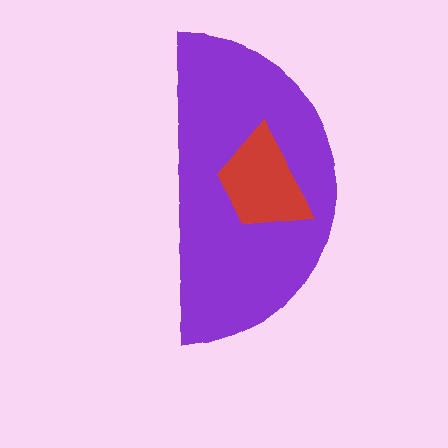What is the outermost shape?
The purple semicircle.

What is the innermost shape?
The red trapezoid.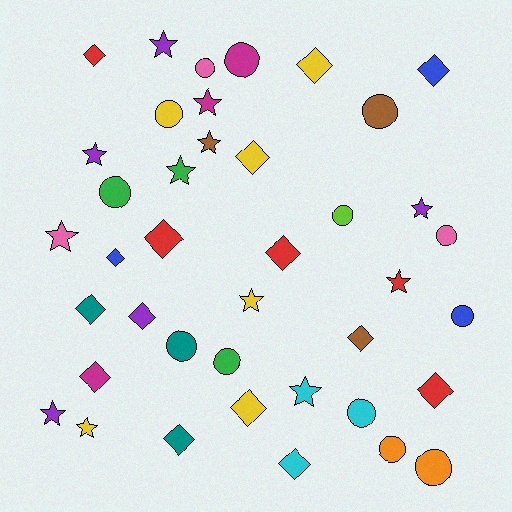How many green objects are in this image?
There are 3 green objects.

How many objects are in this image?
There are 40 objects.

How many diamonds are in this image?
There are 15 diamonds.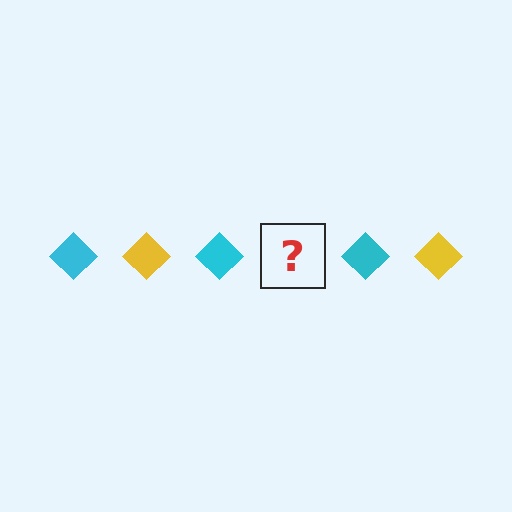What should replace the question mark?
The question mark should be replaced with a yellow diamond.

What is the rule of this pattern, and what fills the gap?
The rule is that the pattern cycles through cyan, yellow diamonds. The gap should be filled with a yellow diamond.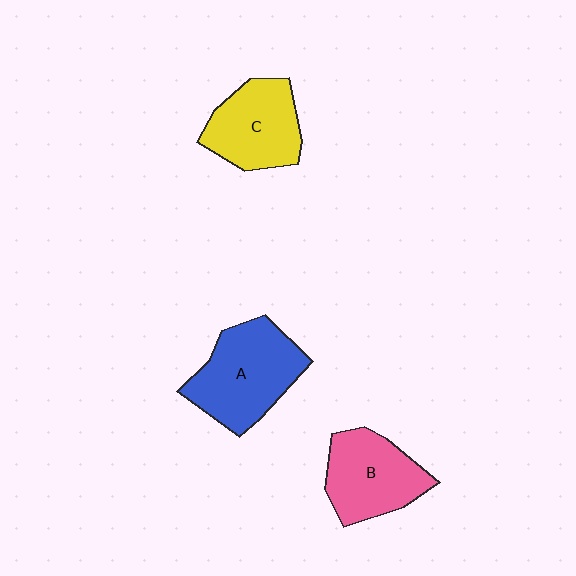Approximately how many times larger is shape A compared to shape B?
Approximately 1.2 times.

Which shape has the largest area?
Shape A (blue).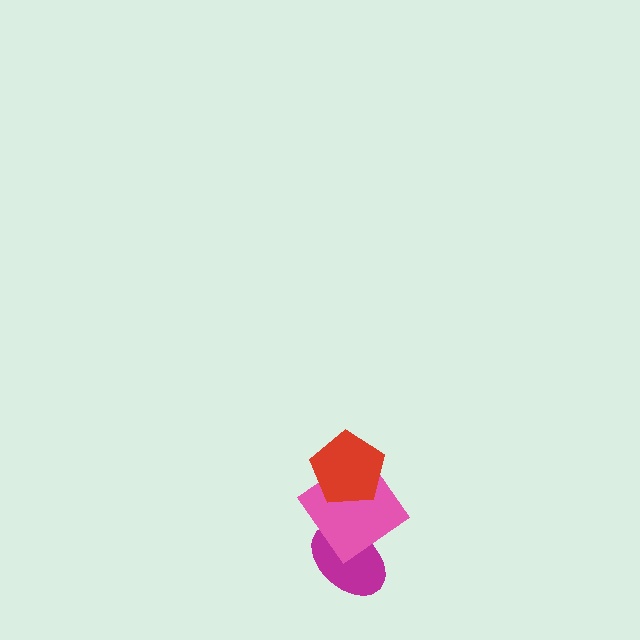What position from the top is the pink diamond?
The pink diamond is 2nd from the top.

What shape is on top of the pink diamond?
The red pentagon is on top of the pink diamond.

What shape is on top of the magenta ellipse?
The pink diamond is on top of the magenta ellipse.